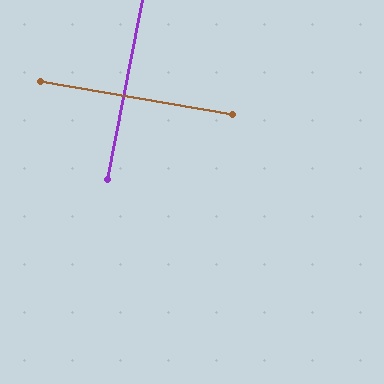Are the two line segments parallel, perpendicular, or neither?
Perpendicular — they meet at approximately 89°.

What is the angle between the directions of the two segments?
Approximately 89 degrees.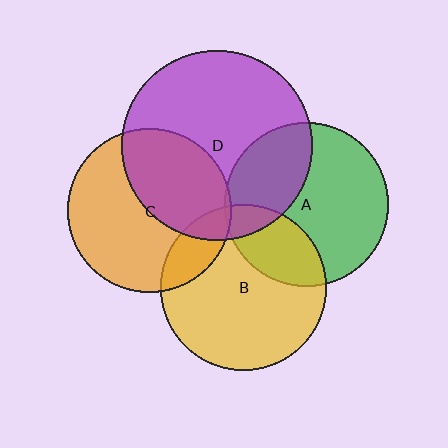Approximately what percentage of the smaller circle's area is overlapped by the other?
Approximately 5%.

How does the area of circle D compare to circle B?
Approximately 1.3 times.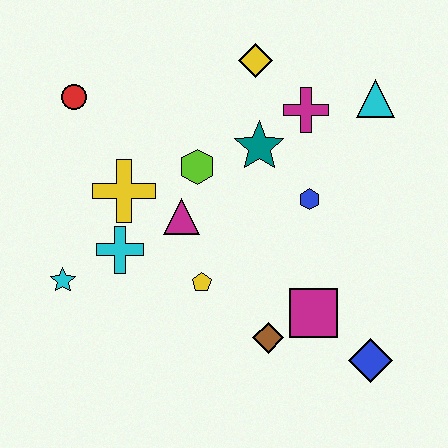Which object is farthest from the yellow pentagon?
The cyan triangle is farthest from the yellow pentagon.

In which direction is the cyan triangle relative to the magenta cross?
The cyan triangle is to the right of the magenta cross.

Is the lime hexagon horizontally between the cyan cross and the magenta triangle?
No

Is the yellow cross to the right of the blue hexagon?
No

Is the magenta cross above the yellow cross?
Yes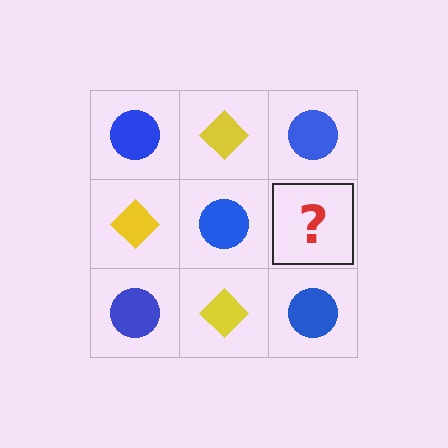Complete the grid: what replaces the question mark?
The question mark should be replaced with a yellow diamond.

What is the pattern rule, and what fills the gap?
The rule is that it alternates blue circle and yellow diamond in a checkerboard pattern. The gap should be filled with a yellow diamond.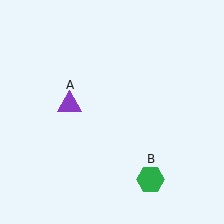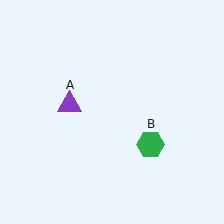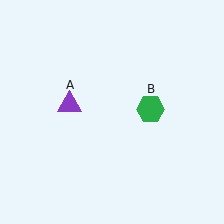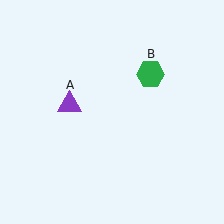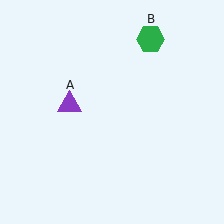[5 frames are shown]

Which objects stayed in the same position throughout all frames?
Purple triangle (object A) remained stationary.